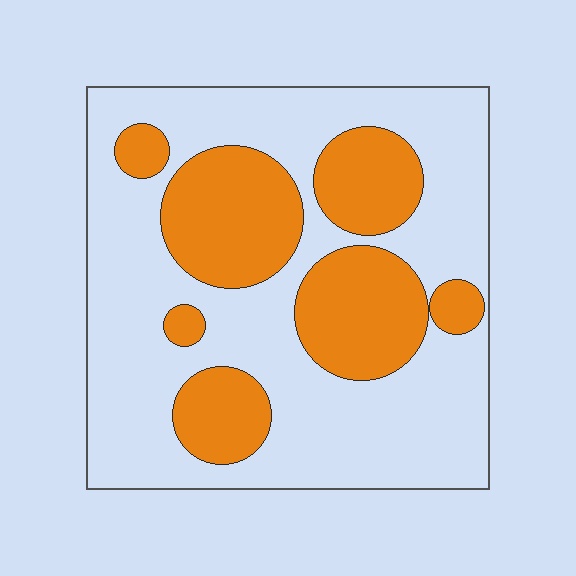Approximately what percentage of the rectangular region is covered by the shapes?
Approximately 35%.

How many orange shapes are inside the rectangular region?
7.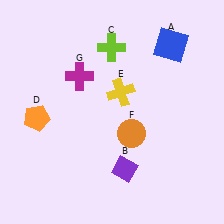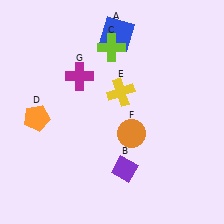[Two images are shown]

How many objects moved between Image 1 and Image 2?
1 object moved between the two images.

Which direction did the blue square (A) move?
The blue square (A) moved left.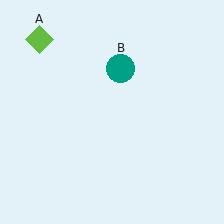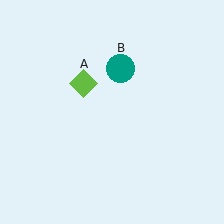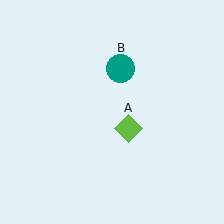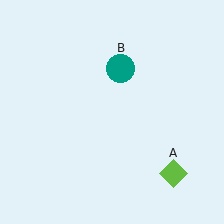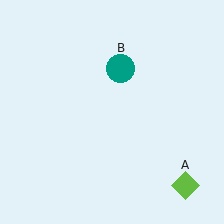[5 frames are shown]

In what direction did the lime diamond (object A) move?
The lime diamond (object A) moved down and to the right.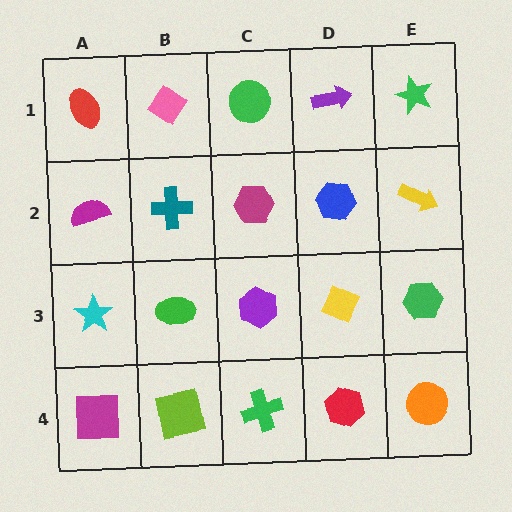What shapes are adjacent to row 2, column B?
A pink diamond (row 1, column B), a green ellipse (row 3, column B), a magenta semicircle (row 2, column A), a magenta hexagon (row 2, column C).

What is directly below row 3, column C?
A green cross.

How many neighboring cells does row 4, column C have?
3.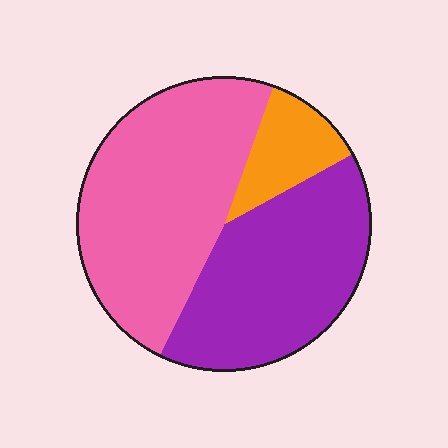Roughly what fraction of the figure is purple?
Purple takes up about two fifths (2/5) of the figure.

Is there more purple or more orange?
Purple.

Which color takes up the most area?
Pink, at roughly 50%.